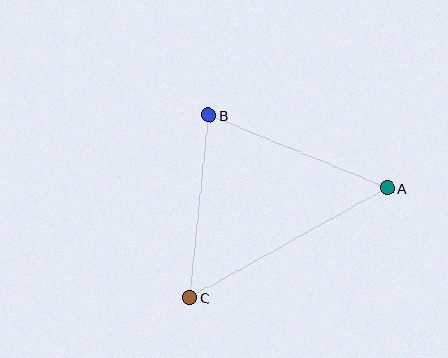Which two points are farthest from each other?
Points A and C are farthest from each other.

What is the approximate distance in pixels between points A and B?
The distance between A and B is approximately 193 pixels.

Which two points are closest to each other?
Points B and C are closest to each other.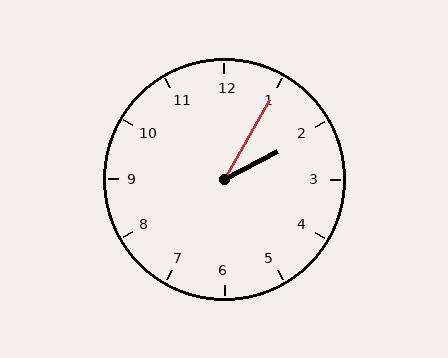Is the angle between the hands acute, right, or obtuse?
It is acute.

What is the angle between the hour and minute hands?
Approximately 32 degrees.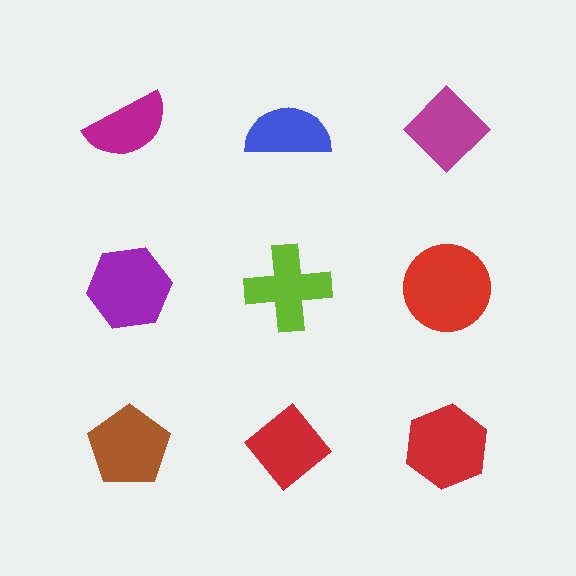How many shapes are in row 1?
3 shapes.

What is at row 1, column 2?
A blue semicircle.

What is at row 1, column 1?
A magenta semicircle.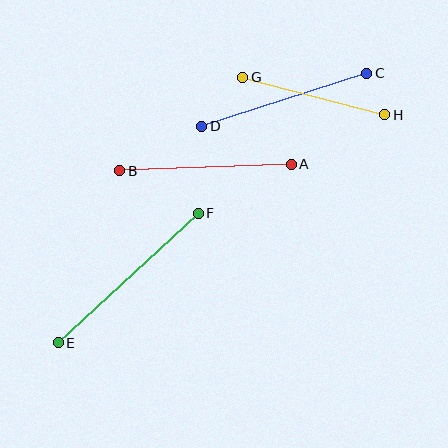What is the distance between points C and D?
The distance is approximately 173 pixels.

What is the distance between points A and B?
The distance is approximately 172 pixels.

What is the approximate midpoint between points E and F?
The midpoint is at approximately (128, 278) pixels.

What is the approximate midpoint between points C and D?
The midpoint is at approximately (284, 100) pixels.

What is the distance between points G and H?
The distance is approximately 147 pixels.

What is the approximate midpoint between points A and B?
The midpoint is at approximately (205, 167) pixels.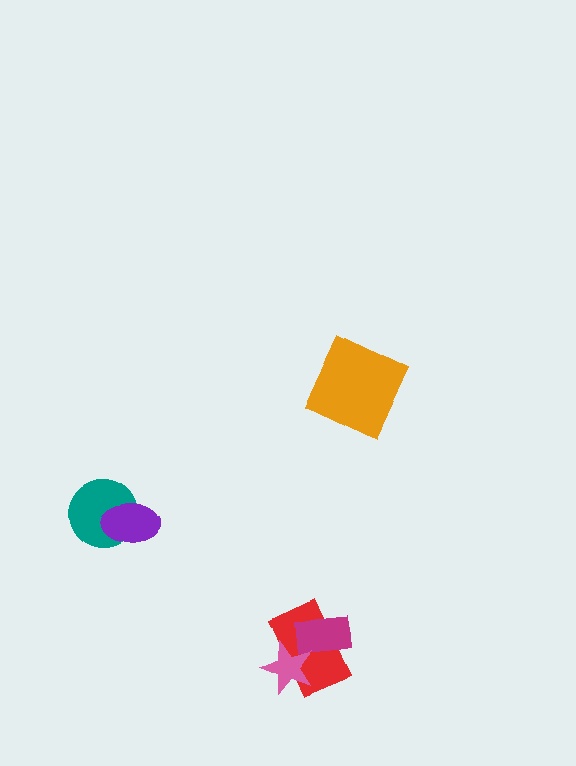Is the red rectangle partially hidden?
Yes, it is partially covered by another shape.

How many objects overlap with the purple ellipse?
1 object overlaps with the purple ellipse.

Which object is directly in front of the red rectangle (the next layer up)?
The magenta rectangle is directly in front of the red rectangle.